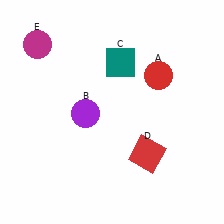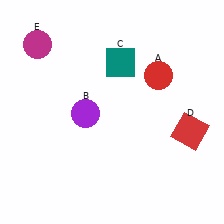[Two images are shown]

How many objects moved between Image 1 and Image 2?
1 object moved between the two images.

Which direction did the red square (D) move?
The red square (D) moved right.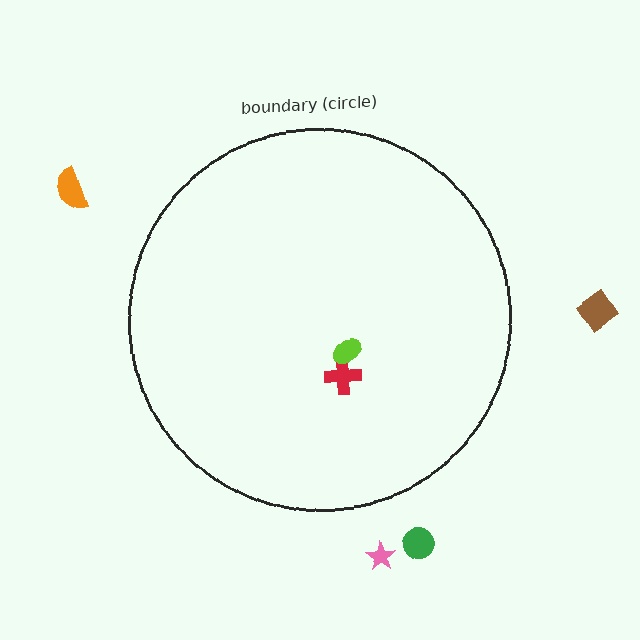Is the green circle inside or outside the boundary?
Outside.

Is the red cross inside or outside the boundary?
Inside.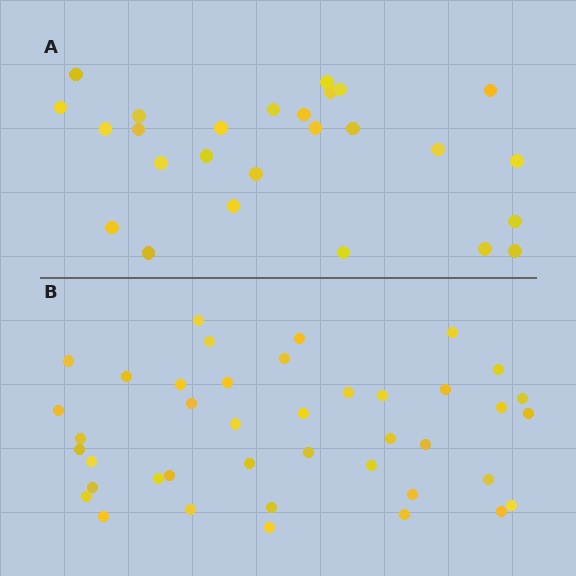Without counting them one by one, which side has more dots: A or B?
Region B (the bottom region) has more dots.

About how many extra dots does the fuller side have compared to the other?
Region B has approximately 15 more dots than region A.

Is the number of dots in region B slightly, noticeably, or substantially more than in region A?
Region B has substantially more. The ratio is roughly 1.6 to 1.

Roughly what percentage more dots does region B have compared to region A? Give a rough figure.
About 60% more.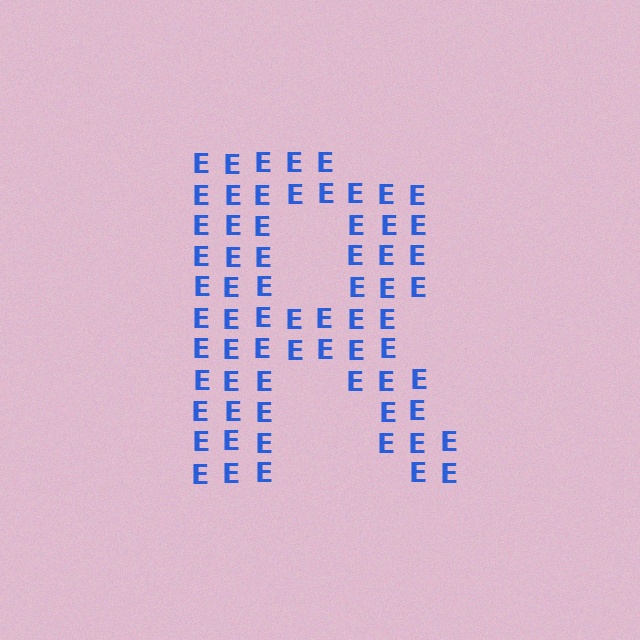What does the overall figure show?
The overall figure shows the letter R.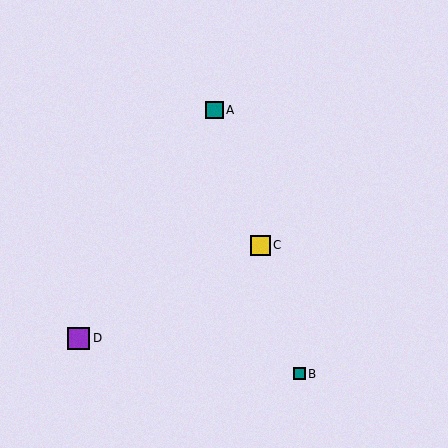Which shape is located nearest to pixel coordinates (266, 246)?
The yellow square (labeled C) at (261, 245) is nearest to that location.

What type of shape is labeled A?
Shape A is a teal square.